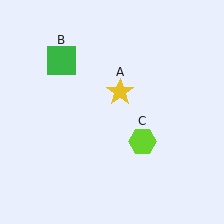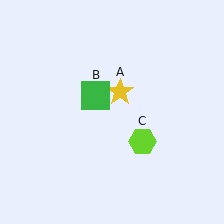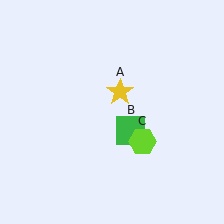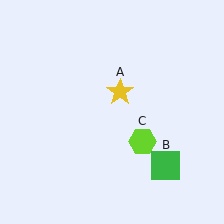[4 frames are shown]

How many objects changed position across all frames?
1 object changed position: green square (object B).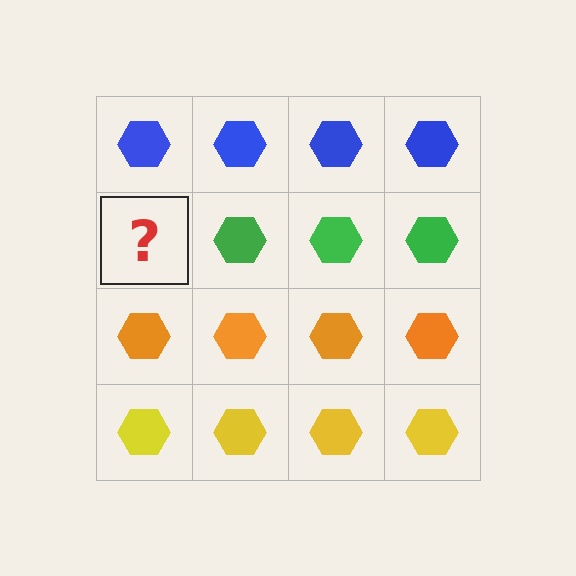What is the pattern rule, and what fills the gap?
The rule is that each row has a consistent color. The gap should be filled with a green hexagon.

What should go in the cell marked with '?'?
The missing cell should contain a green hexagon.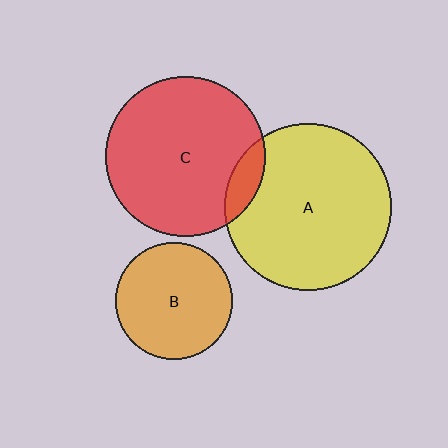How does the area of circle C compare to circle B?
Approximately 1.9 times.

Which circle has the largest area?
Circle A (yellow).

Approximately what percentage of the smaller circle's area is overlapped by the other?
Approximately 10%.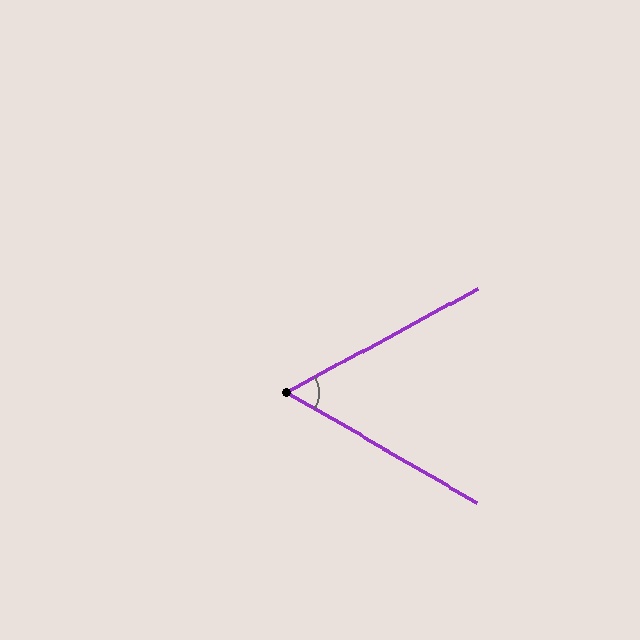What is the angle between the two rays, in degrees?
Approximately 59 degrees.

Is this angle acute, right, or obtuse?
It is acute.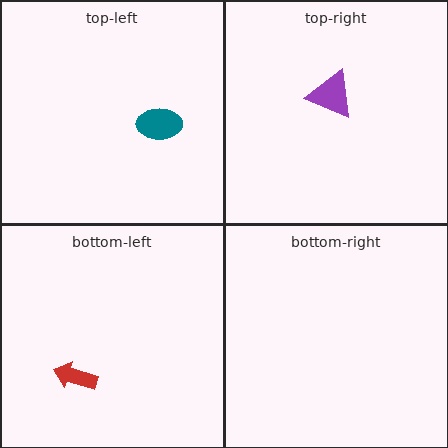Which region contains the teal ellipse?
The top-left region.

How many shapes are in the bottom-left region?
1.